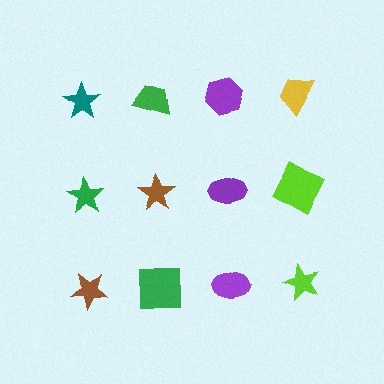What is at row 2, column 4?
A lime square.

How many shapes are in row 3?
4 shapes.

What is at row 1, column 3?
A purple hexagon.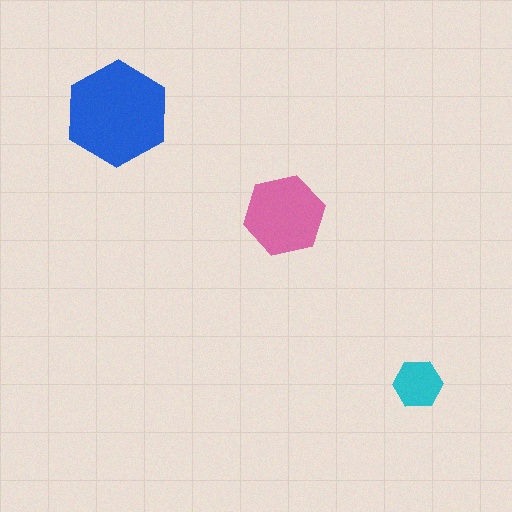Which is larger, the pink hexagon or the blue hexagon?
The blue one.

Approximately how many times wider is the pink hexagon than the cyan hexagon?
About 1.5 times wider.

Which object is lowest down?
The cyan hexagon is bottommost.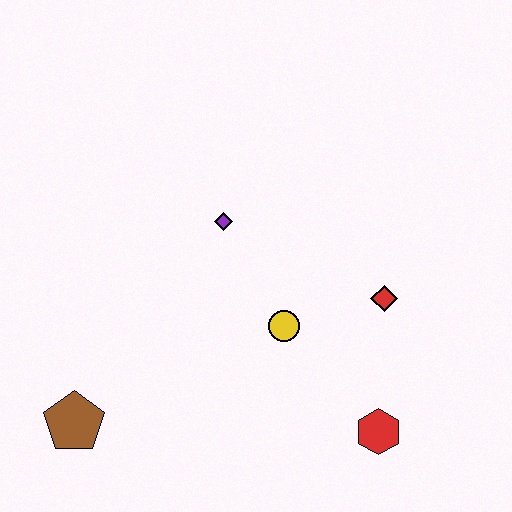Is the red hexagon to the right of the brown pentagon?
Yes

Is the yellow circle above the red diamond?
No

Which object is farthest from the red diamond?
The brown pentagon is farthest from the red diamond.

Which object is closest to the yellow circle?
The red diamond is closest to the yellow circle.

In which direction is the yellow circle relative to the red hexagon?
The yellow circle is above the red hexagon.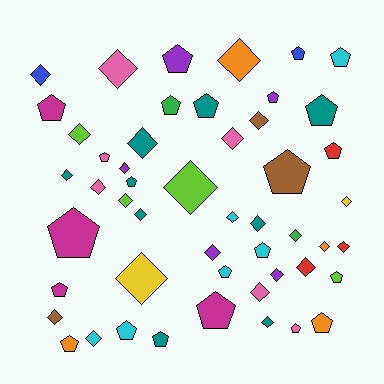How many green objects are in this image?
There are 2 green objects.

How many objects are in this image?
There are 50 objects.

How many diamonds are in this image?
There are 27 diamonds.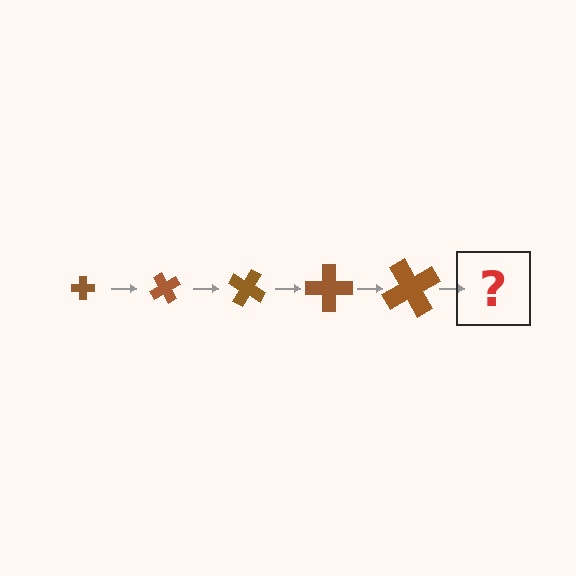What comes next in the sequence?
The next element should be a cross, larger than the previous one and rotated 300 degrees from the start.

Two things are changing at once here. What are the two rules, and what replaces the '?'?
The two rules are that the cross grows larger each step and it rotates 60 degrees each step. The '?' should be a cross, larger than the previous one and rotated 300 degrees from the start.